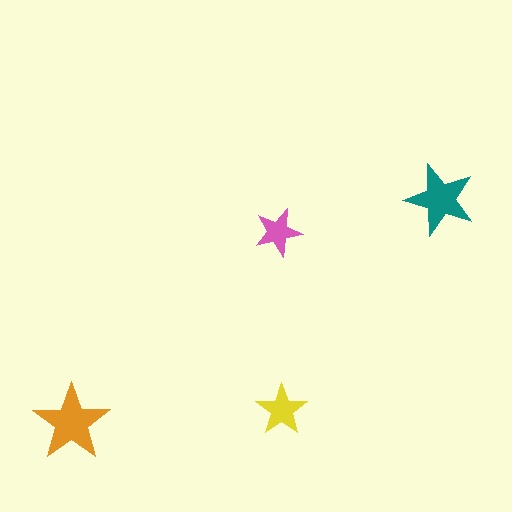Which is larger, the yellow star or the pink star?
The yellow one.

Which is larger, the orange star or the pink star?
The orange one.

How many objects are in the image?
There are 4 objects in the image.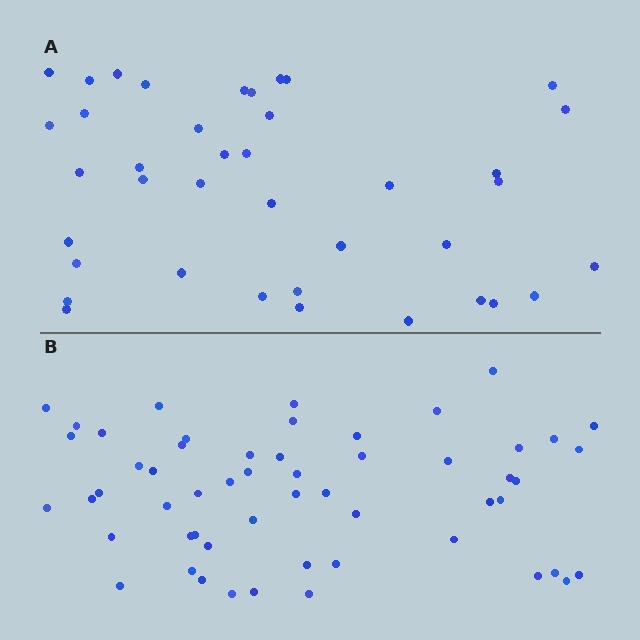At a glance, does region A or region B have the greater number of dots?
Region B (the bottom region) has more dots.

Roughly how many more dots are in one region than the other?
Region B has approximately 15 more dots than region A.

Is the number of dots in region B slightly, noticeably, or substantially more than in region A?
Region B has noticeably more, but not dramatically so. The ratio is roughly 1.4 to 1.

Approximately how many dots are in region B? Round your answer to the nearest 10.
About 60 dots. (The exact count is 55, which rounds to 60.)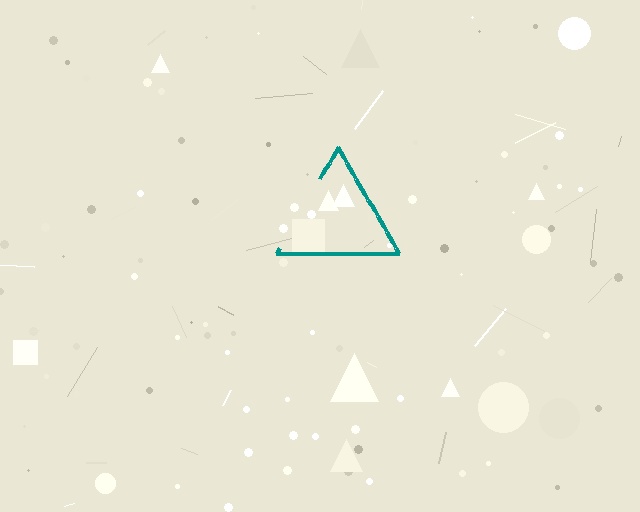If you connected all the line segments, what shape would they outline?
They would outline a triangle.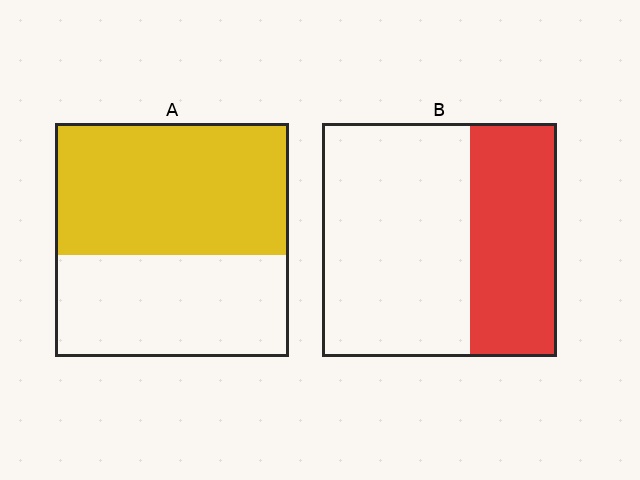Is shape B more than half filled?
No.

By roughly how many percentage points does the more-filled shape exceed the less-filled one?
By roughly 20 percentage points (A over B).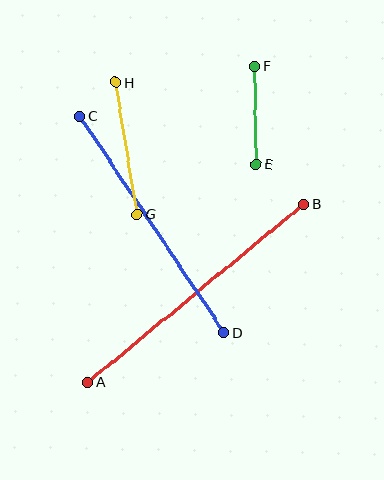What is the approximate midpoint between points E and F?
The midpoint is at approximately (256, 115) pixels.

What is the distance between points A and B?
The distance is approximately 280 pixels.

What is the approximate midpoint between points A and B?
The midpoint is at approximately (196, 293) pixels.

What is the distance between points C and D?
The distance is approximately 260 pixels.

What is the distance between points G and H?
The distance is approximately 133 pixels.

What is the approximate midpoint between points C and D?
The midpoint is at approximately (152, 224) pixels.